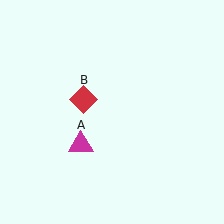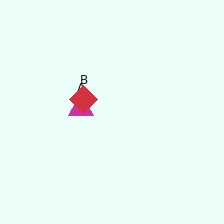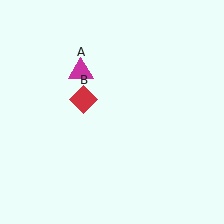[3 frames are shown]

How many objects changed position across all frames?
1 object changed position: magenta triangle (object A).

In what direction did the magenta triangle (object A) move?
The magenta triangle (object A) moved up.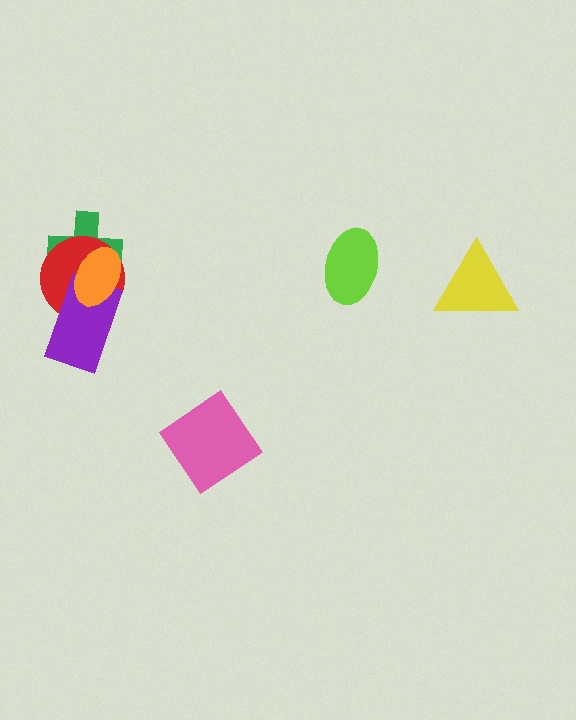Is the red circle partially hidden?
Yes, it is partially covered by another shape.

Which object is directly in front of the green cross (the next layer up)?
The red circle is directly in front of the green cross.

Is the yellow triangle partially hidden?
No, no other shape covers it.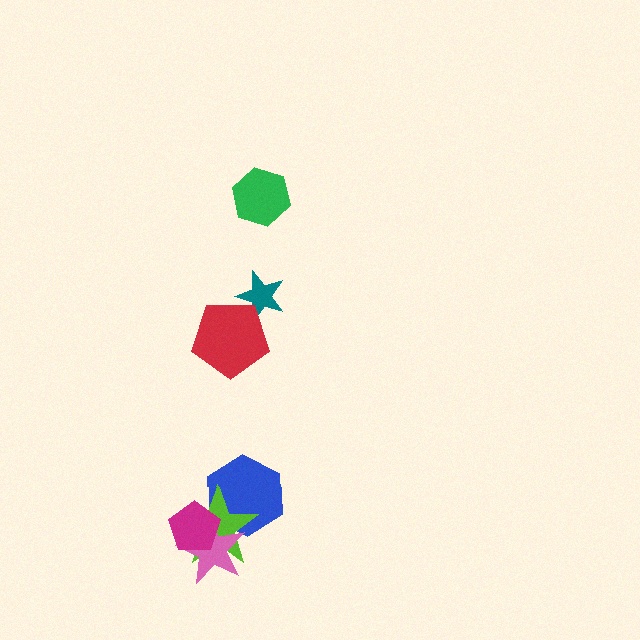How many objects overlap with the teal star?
1 object overlaps with the teal star.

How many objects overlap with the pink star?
3 objects overlap with the pink star.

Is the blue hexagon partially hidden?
Yes, it is partially covered by another shape.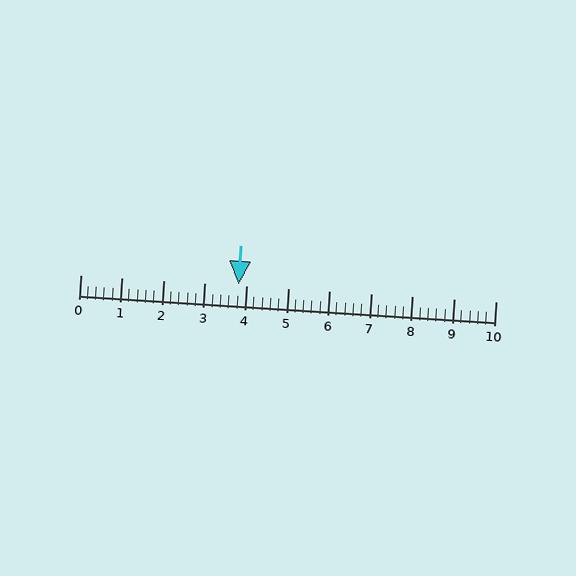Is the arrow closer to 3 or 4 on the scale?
The arrow is closer to 4.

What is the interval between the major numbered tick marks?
The major tick marks are spaced 1 units apart.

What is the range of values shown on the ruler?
The ruler shows values from 0 to 10.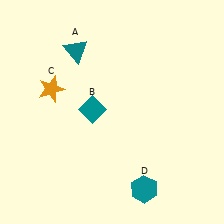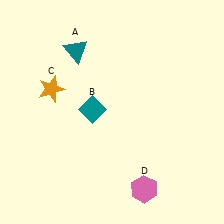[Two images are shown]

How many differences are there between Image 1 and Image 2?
There is 1 difference between the two images.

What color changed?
The hexagon (D) changed from teal in Image 1 to pink in Image 2.